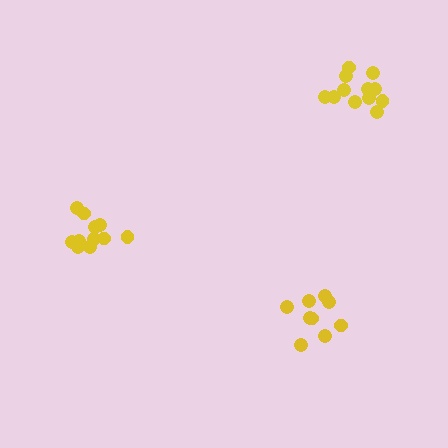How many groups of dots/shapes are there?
There are 3 groups.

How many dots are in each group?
Group 1: 11 dots, Group 2: 12 dots, Group 3: 9 dots (32 total).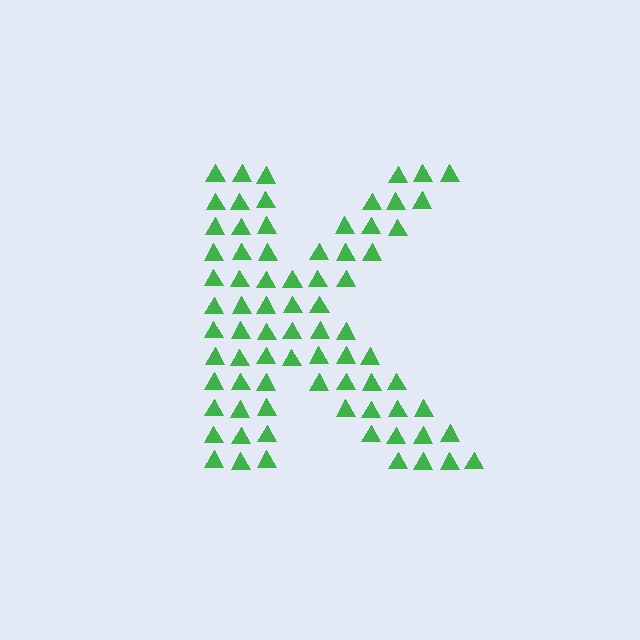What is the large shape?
The large shape is the letter K.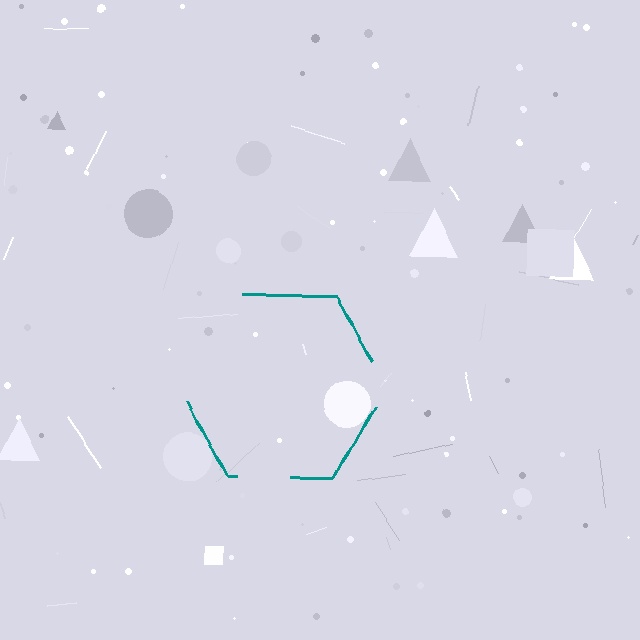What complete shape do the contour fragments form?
The contour fragments form a hexagon.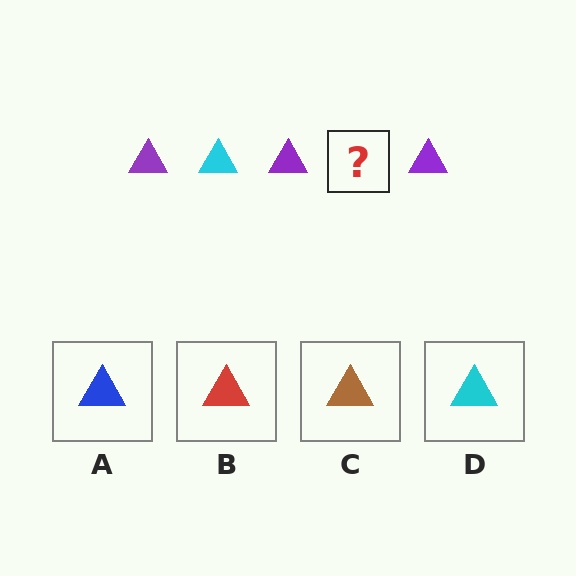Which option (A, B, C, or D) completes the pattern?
D.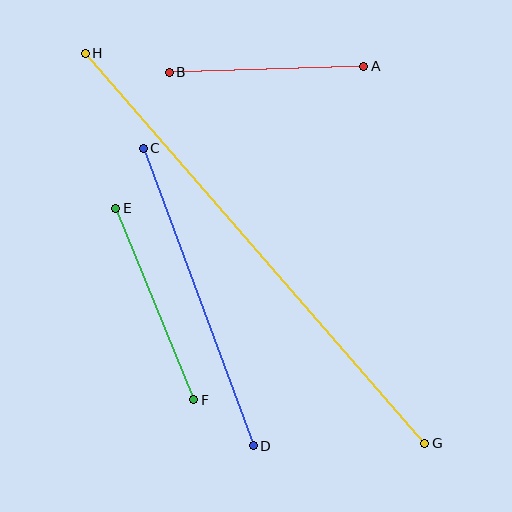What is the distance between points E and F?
The distance is approximately 207 pixels.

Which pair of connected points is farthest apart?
Points G and H are farthest apart.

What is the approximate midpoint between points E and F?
The midpoint is at approximately (155, 304) pixels.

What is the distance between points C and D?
The distance is approximately 317 pixels.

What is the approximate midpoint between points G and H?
The midpoint is at approximately (255, 248) pixels.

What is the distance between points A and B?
The distance is approximately 194 pixels.